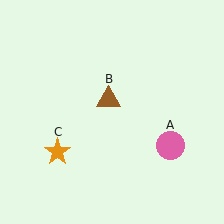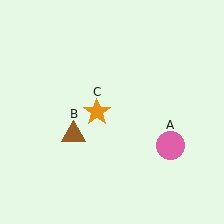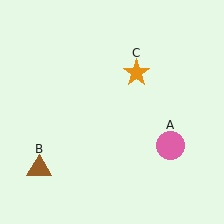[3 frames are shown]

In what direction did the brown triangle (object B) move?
The brown triangle (object B) moved down and to the left.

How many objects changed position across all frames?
2 objects changed position: brown triangle (object B), orange star (object C).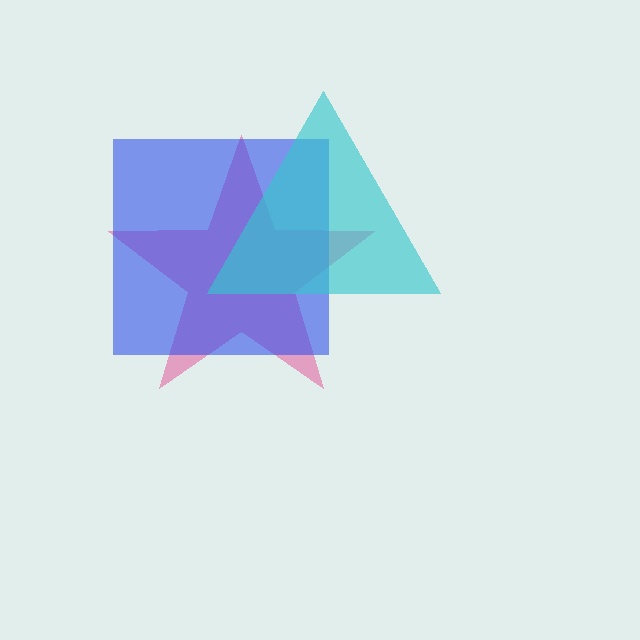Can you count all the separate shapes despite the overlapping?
Yes, there are 3 separate shapes.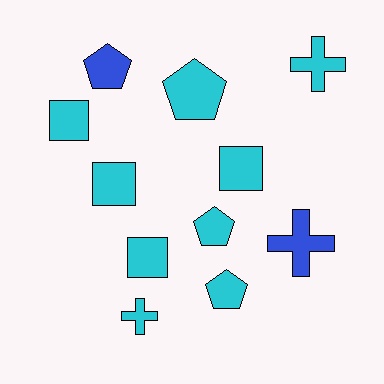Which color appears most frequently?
Cyan, with 9 objects.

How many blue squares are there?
There are no blue squares.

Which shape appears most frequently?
Pentagon, with 4 objects.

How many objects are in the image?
There are 11 objects.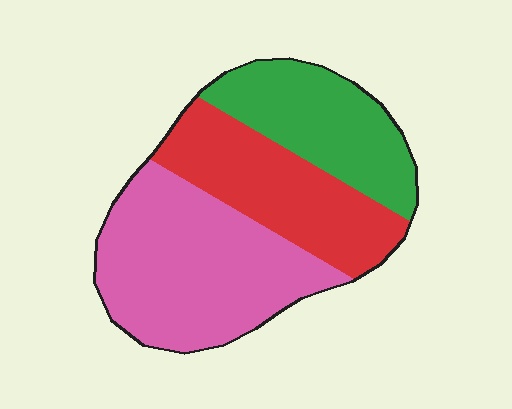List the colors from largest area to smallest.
From largest to smallest: pink, red, green.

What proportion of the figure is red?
Red takes up between a sixth and a third of the figure.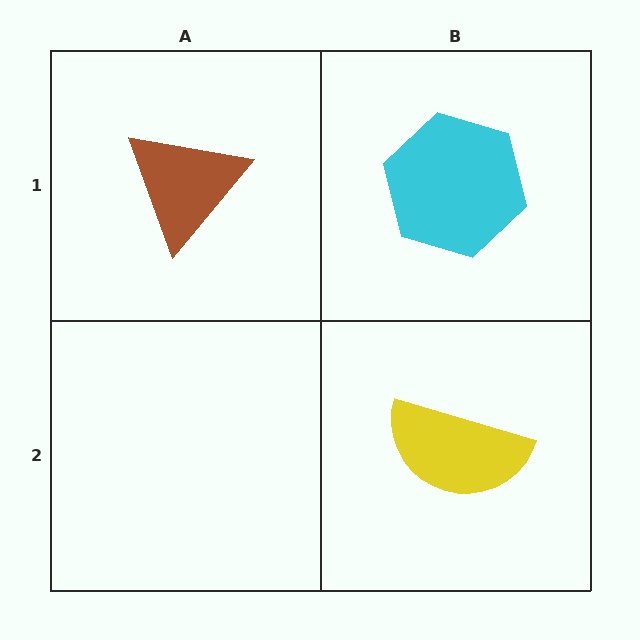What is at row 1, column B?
A cyan hexagon.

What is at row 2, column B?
A yellow semicircle.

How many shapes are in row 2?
1 shape.